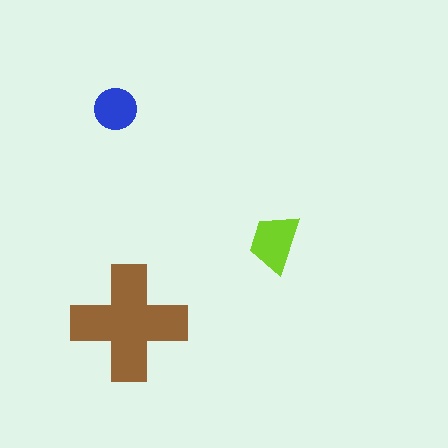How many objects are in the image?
There are 3 objects in the image.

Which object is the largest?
The brown cross.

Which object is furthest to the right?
The lime trapezoid is rightmost.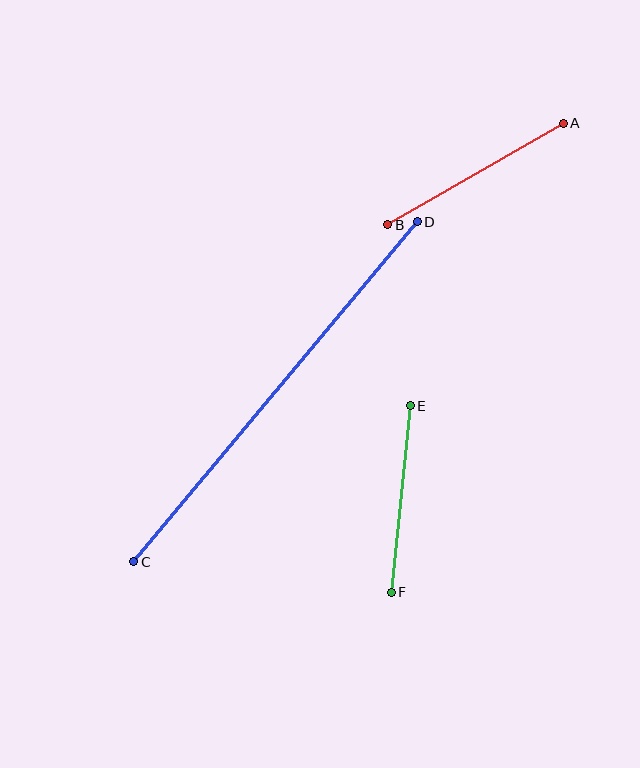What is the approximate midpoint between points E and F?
The midpoint is at approximately (401, 499) pixels.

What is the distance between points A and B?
The distance is approximately 203 pixels.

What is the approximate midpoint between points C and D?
The midpoint is at approximately (275, 392) pixels.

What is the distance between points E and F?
The distance is approximately 188 pixels.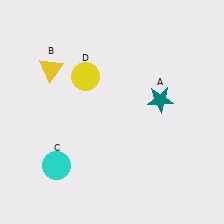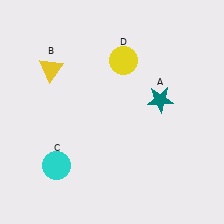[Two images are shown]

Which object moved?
The yellow circle (D) moved right.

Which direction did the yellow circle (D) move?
The yellow circle (D) moved right.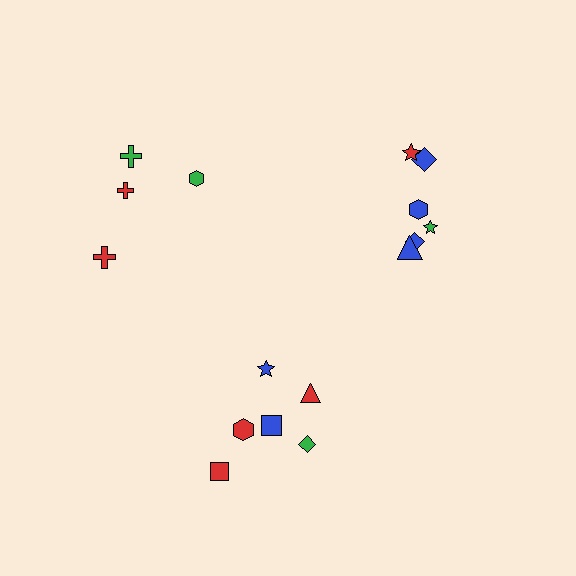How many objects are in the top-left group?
There are 4 objects.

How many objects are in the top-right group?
There are 6 objects.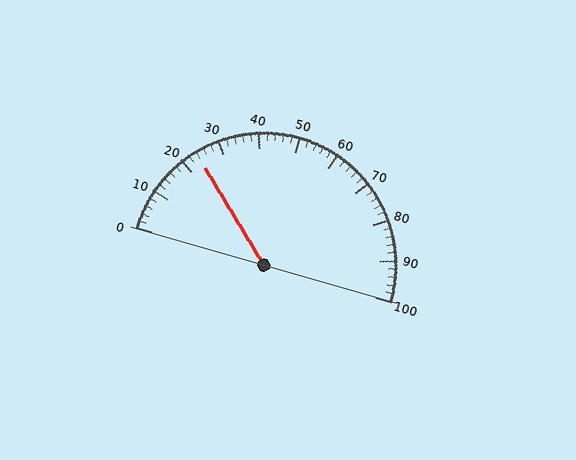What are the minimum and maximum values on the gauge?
The gauge ranges from 0 to 100.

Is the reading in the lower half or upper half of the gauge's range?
The reading is in the lower half of the range (0 to 100).